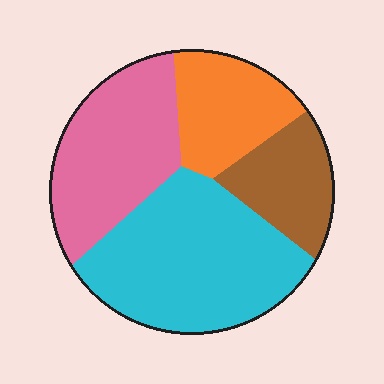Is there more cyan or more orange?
Cyan.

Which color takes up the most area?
Cyan, at roughly 40%.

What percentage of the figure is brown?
Brown takes up less than a quarter of the figure.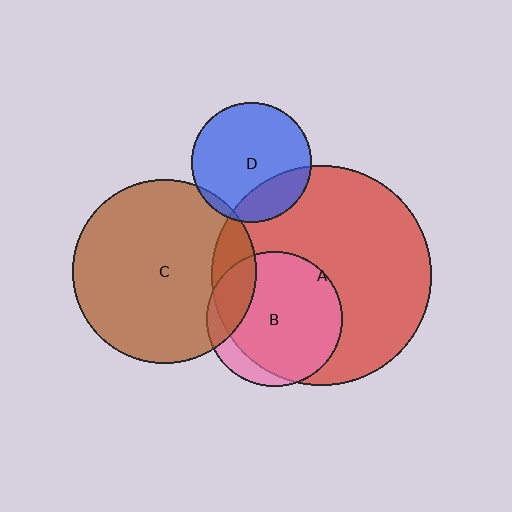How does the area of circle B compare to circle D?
Approximately 1.3 times.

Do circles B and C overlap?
Yes.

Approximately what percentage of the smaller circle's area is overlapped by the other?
Approximately 20%.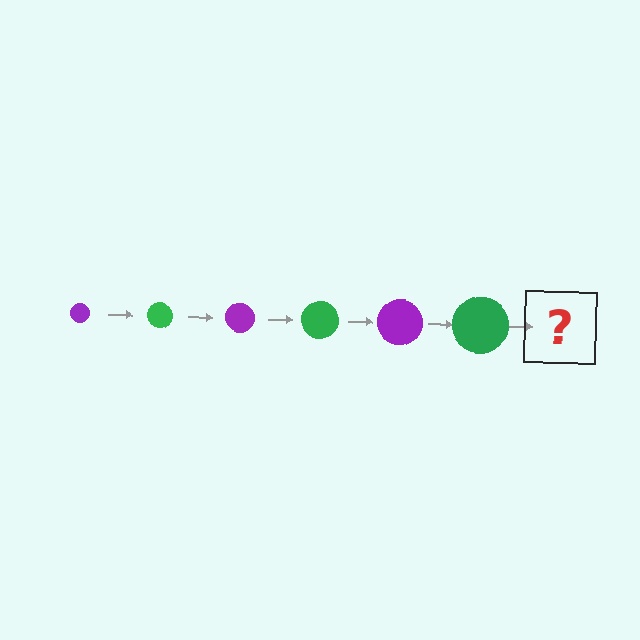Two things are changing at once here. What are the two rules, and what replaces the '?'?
The two rules are that the circle grows larger each step and the color cycles through purple and green. The '?' should be a purple circle, larger than the previous one.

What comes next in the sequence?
The next element should be a purple circle, larger than the previous one.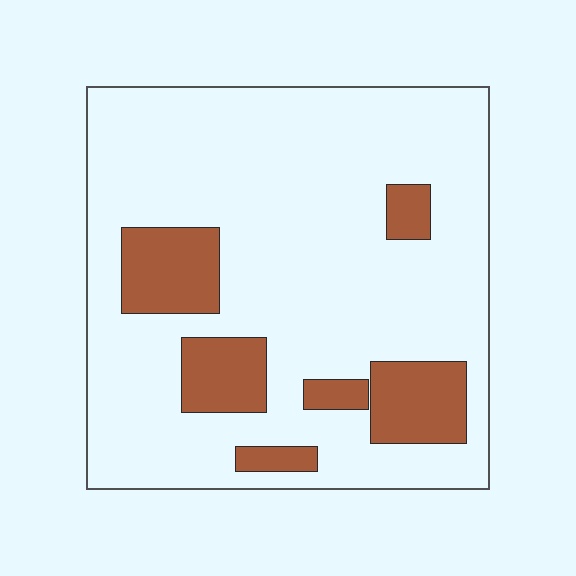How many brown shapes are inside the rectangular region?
6.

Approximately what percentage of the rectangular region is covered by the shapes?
Approximately 20%.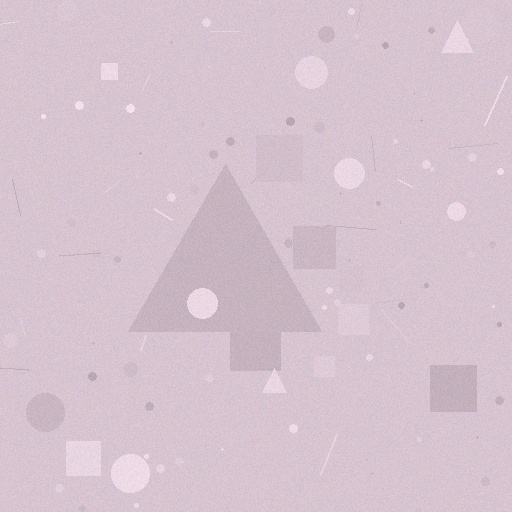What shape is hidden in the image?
A triangle is hidden in the image.